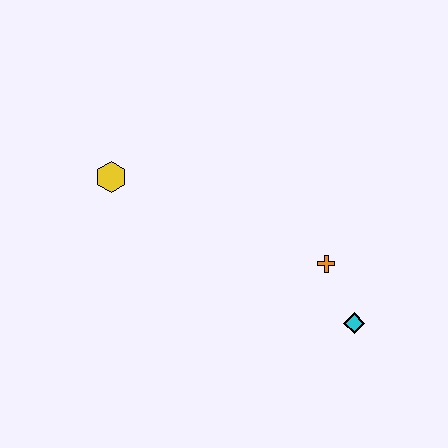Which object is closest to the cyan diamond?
The orange cross is closest to the cyan diamond.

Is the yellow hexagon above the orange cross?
Yes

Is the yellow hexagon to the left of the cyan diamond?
Yes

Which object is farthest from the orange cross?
The yellow hexagon is farthest from the orange cross.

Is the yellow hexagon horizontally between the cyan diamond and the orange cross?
No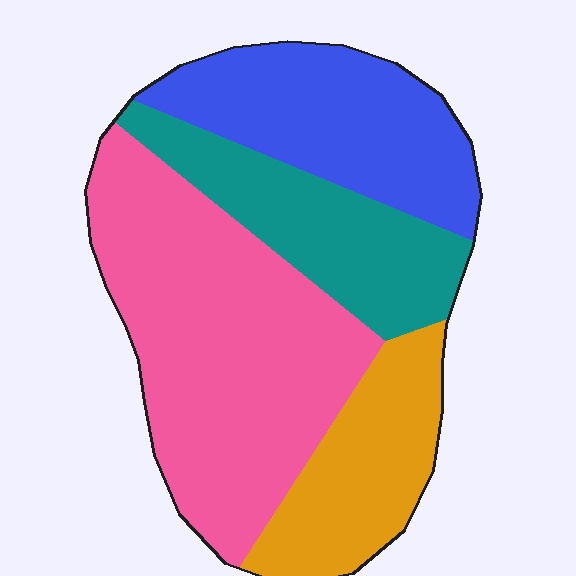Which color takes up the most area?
Pink, at roughly 40%.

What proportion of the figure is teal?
Teal takes up about one fifth (1/5) of the figure.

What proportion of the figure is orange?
Orange takes up about one sixth (1/6) of the figure.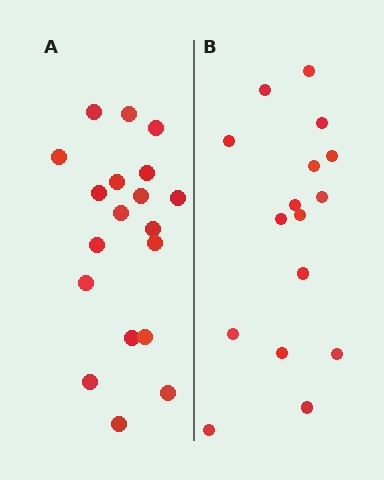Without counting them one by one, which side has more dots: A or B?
Region A (the left region) has more dots.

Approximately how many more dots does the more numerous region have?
Region A has just a few more — roughly 2 or 3 more dots than region B.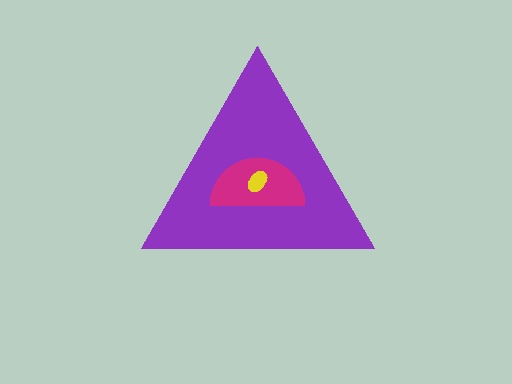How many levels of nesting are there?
3.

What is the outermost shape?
The purple triangle.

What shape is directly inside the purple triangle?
The magenta semicircle.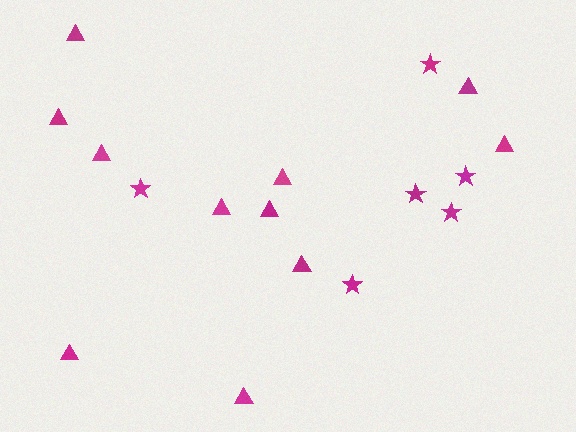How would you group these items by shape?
There are 2 groups: one group of stars (6) and one group of triangles (11).